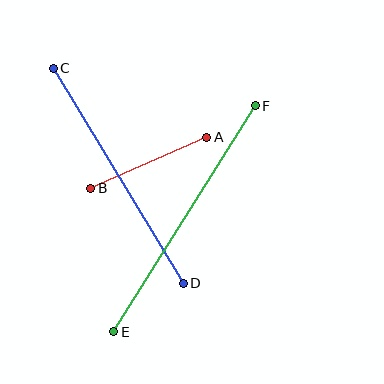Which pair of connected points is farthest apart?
Points E and F are farthest apart.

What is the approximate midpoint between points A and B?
The midpoint is at approximately (149, 163) pixels.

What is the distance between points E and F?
The distance is approximately 267 pixels.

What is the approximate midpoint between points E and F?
The midpoint is at approximately (185, 219) pixels.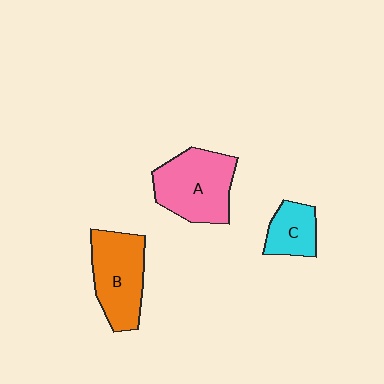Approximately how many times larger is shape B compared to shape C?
Approximately 1.8 times.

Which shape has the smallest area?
Shape C (cyan).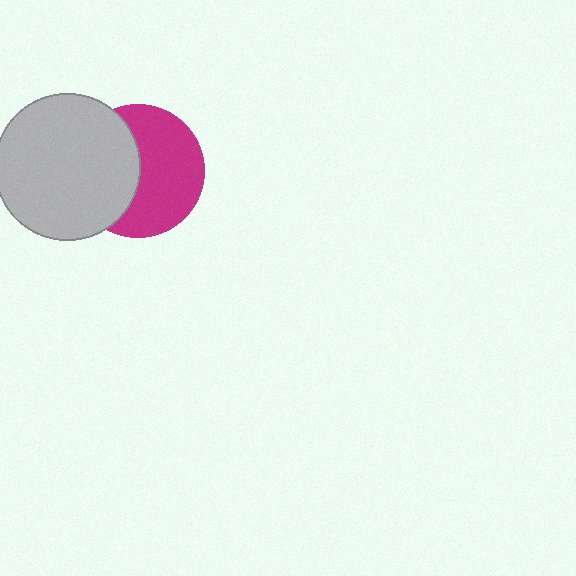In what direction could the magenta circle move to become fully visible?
The magenta circle could move right. That would shift it out from behind the light gray circle entirely.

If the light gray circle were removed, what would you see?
You would see the complete magenta circle.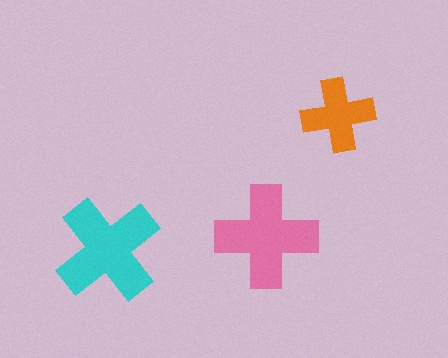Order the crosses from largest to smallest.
the cyan one, the pink one, the orange one.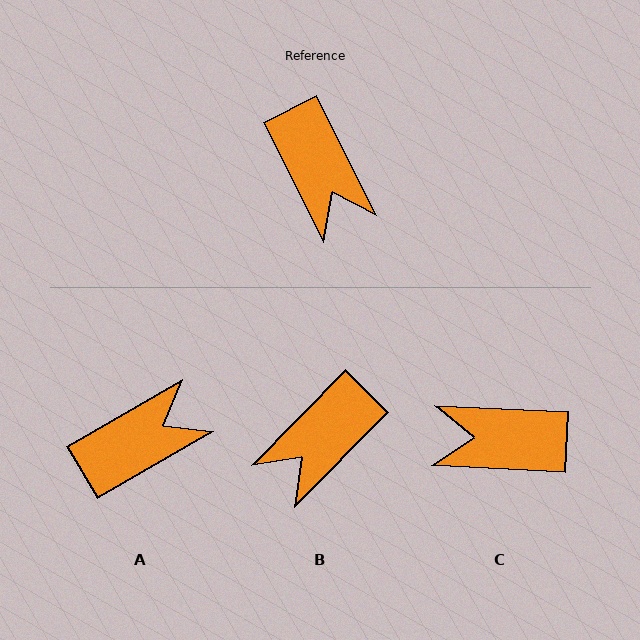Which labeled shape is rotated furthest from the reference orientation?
C, about 119 degrees away.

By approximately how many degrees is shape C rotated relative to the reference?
Approximately 119 degrees clockwise.